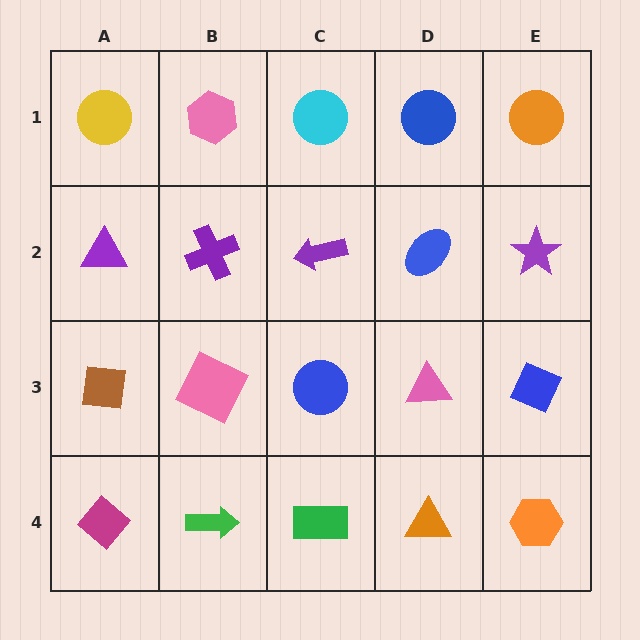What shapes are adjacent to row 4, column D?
A pink triangle (row 3, column D), a green rectangle (row 4, column C), an orange hexagon (row 4, column E).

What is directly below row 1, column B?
A purple cross.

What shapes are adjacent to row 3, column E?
A purple star (row 2, column E), an orange hexagon (row 4, column E), a pink triangle (row 3, column D).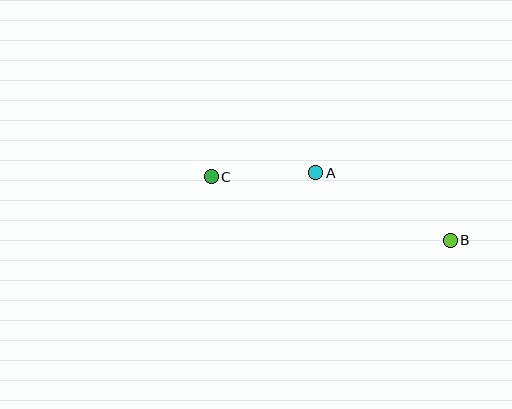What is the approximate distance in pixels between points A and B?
The distance between A and B is approximately 150 pixels.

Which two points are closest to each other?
Points A and C are closest to each other.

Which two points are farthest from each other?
Points B and C are farthest from each other.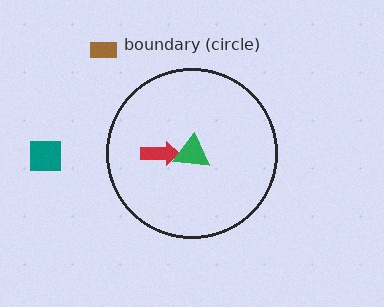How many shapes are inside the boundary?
2 inside, 2 outside.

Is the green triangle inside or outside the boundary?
Inside.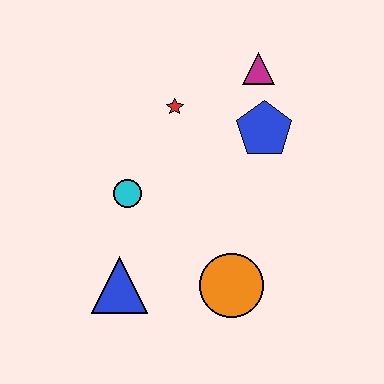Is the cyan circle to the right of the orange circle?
No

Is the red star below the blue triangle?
No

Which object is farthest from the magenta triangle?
The blue triangle is farthest from the magenta triangle.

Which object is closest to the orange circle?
The blue triangle is closest to the orange circle.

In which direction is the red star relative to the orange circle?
The red star is above the orange circle.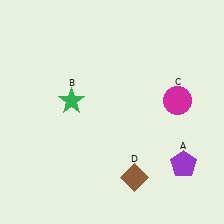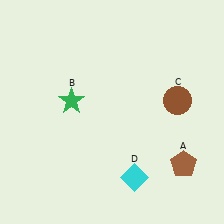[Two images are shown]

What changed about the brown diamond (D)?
In Image 1, D is brown. In Image 2, it changed to cyan.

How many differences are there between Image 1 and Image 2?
There are 3 differences between the two images.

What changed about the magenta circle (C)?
In Image 1, C is magenta. In Image 2, it changed to brown.